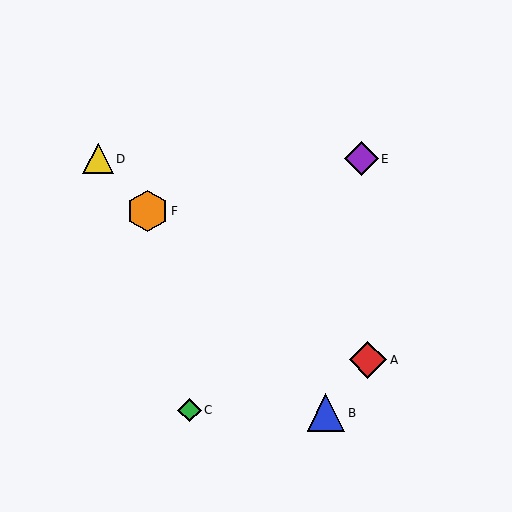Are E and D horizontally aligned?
Yes, both are at y≈159.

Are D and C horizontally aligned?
No, D is at y≈159 and C is at y≈410.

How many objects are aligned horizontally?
2 objects (D, E) are aligned horizontally.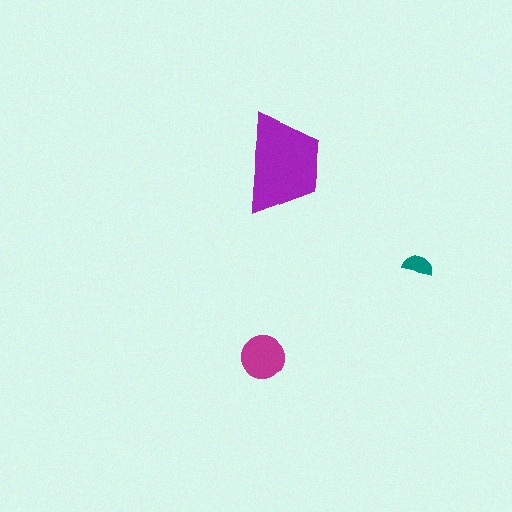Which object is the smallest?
The teal semicircle.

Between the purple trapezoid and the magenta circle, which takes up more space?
The purple trapezoid.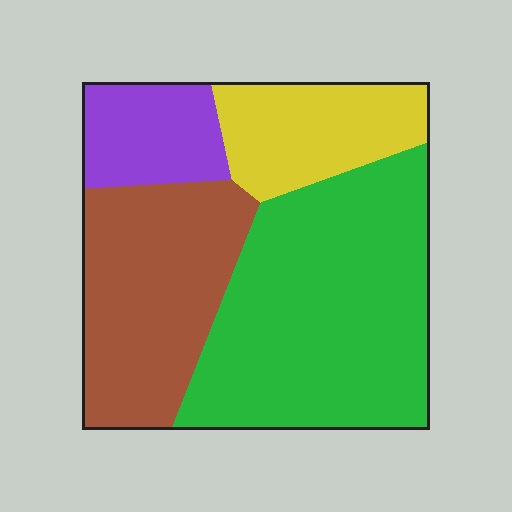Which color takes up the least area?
Purple, at roughly 10%.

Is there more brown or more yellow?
Brown.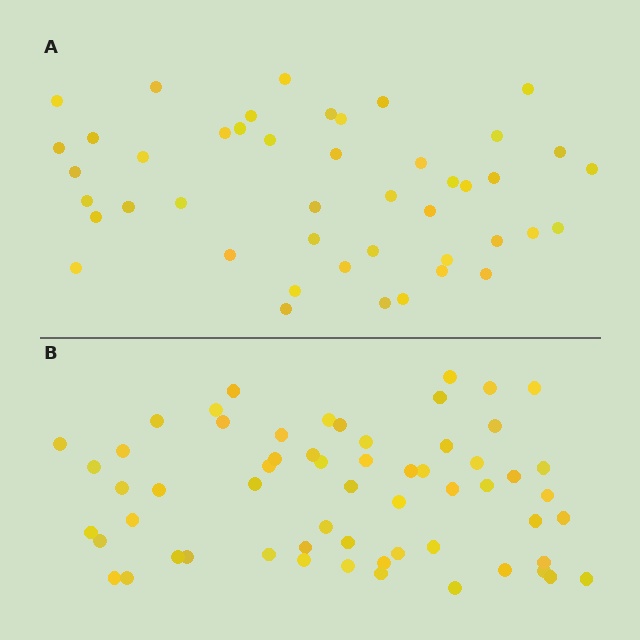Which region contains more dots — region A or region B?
Region B (the bottom region) has more dots.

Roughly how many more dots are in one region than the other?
Region B has approximately 15 more dots than region A.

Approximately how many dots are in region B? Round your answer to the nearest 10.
About 60 dots.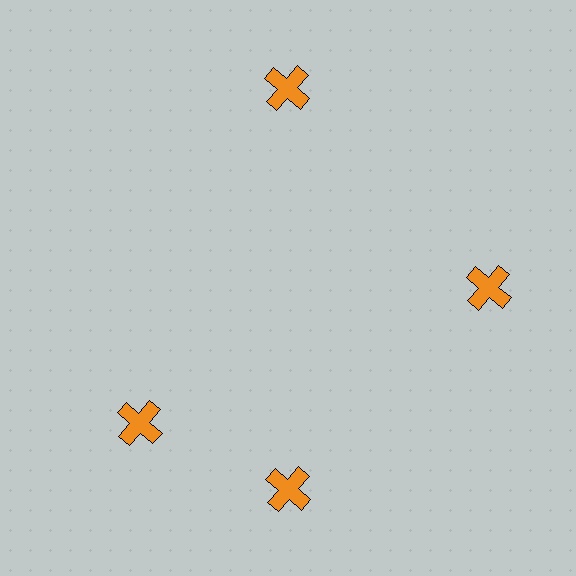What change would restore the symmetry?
The symmetry would be restored by rotating it back into even spacing with its neighbors so that all 4 crosses sit at equal angles and equal distance from the center.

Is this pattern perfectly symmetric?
No. The 4 orange crosses are arranged in a ring, but one element near the 9 o'clock position is rotated out of alignment along the ring, breaking the 4-fold rotational symmetry.